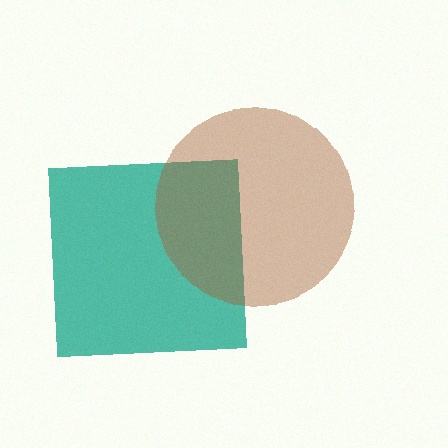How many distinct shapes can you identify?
There are 2 distinct shapes: a teal square, a brown circle.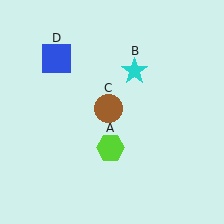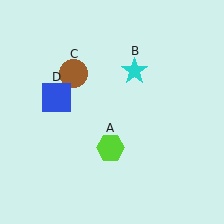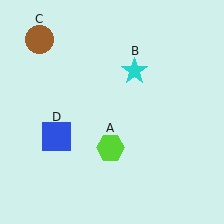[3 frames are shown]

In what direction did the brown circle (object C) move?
The brown circle (object C) moved up and to the left.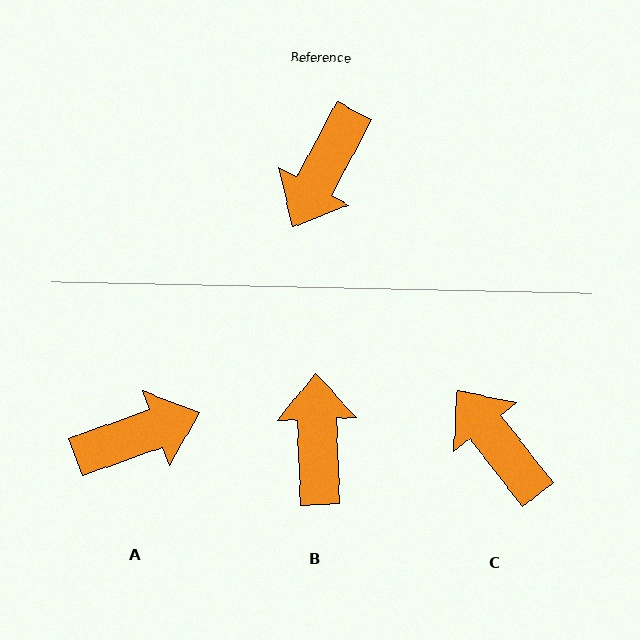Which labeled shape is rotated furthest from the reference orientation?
B, about 150 degrees away.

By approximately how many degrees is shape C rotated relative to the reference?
Approximately 114 degrees clockwise.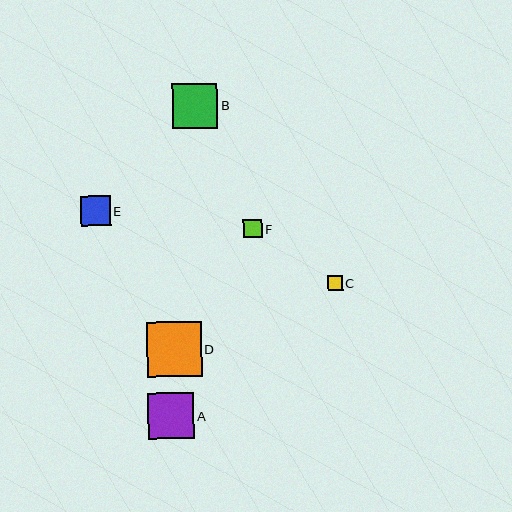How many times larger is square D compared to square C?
Square D is approximately 3.6 times the size of square C.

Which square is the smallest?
Square C is the smallest with a size of approximately 15 pixels.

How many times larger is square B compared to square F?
Square B is approximately 2.4 times the size of square F.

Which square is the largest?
Square D is the largest with a size of approximately 55 pixels.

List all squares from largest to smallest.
From largest to smallest: D, A, B, E, F, C.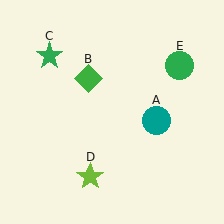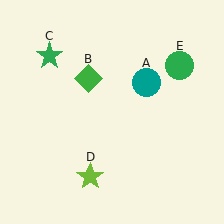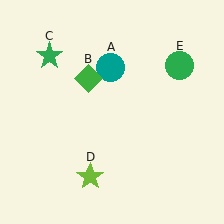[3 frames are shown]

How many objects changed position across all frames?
1 object changed position: teal circle (object A).